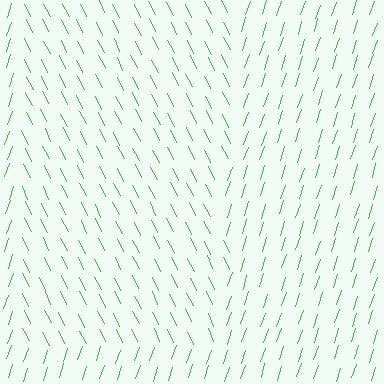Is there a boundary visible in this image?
Yes, there is a texture boundary formed by a change in line orientation.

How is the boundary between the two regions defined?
The boundary is defined purely by a change in line orientation (approximately 45 degrees difference). All lines are the same color and thickness.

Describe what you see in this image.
The image is filled with small green line segments. A rectangle region in the image has lines oriented differently from the surrounding lines, creating a visible texture boundary.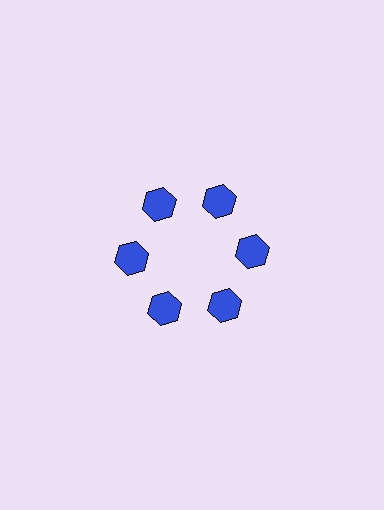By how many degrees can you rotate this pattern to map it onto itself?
The pattern maps onto itself every 60 degrees of rotation.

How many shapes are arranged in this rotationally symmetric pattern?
There are 6 shapes, arranged in 6 groups of 1.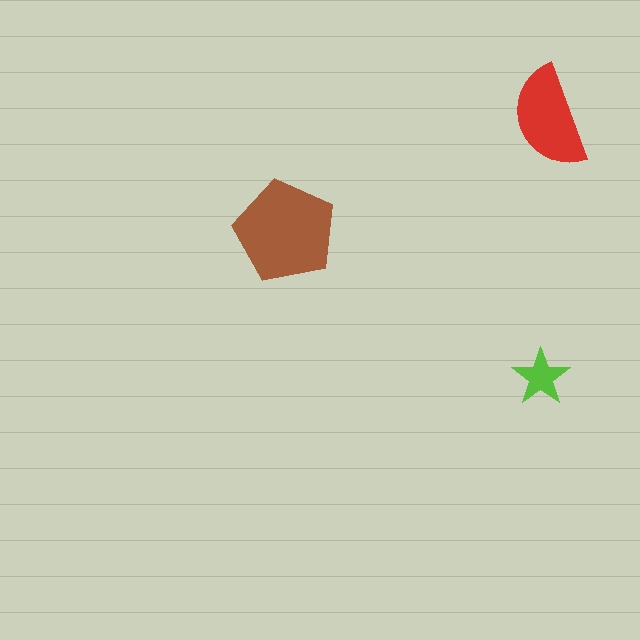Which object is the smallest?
The lime star.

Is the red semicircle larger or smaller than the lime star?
Larger.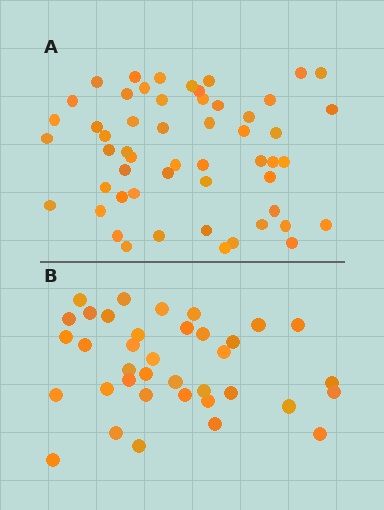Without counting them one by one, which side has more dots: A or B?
Region A (the top region) has more dots.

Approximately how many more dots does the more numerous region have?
Region A has approximately 15 more dots than region B.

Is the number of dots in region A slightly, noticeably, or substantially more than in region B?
Region A has substantially more. The ratio is roughly 1.5 to 1.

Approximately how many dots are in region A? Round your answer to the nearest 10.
About 50 dots. (The exact count is 54, which rounds to 50.)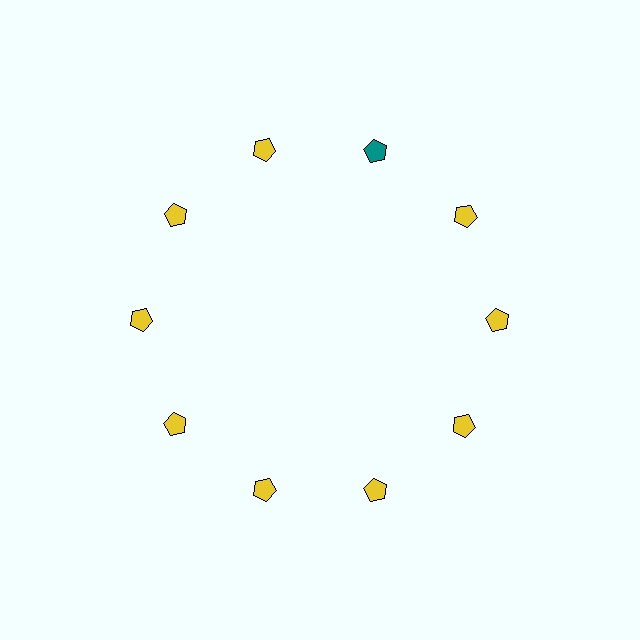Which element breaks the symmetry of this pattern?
The teal pentagon at roughly the 1 o'clock position breaks the symmetry. All other shapes are yellow pentagons.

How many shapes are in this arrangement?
There are 10 shapes arranged in a ring pattern.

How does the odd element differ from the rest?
It has a different color: teal instead of yellow.